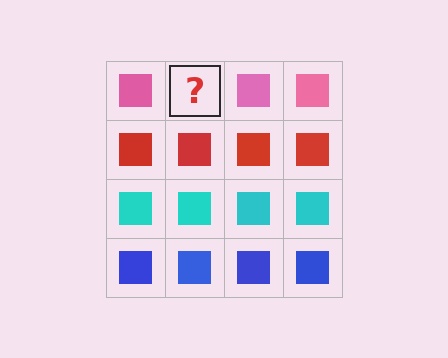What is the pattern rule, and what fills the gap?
The rule is that each row has a consistent color. The gap should be filled with a pink square.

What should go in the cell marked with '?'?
The missing cell should contain a pink square.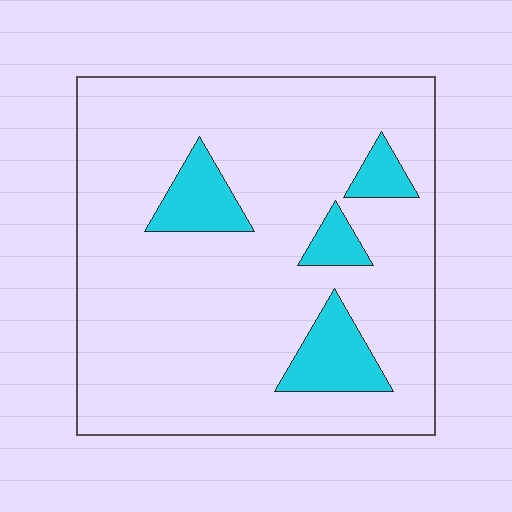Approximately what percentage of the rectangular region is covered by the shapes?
Approximately 15%.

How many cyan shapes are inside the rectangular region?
4.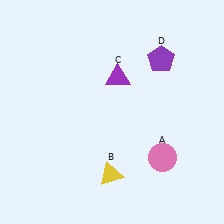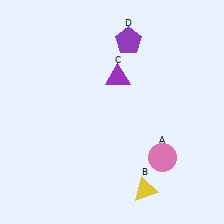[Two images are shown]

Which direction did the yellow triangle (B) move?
The yellow triangle (B) moved right.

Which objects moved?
The objects that moved are: the yellow triangle (B), the purple pentagon (D).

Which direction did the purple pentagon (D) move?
The purple pentagon (D) moved left.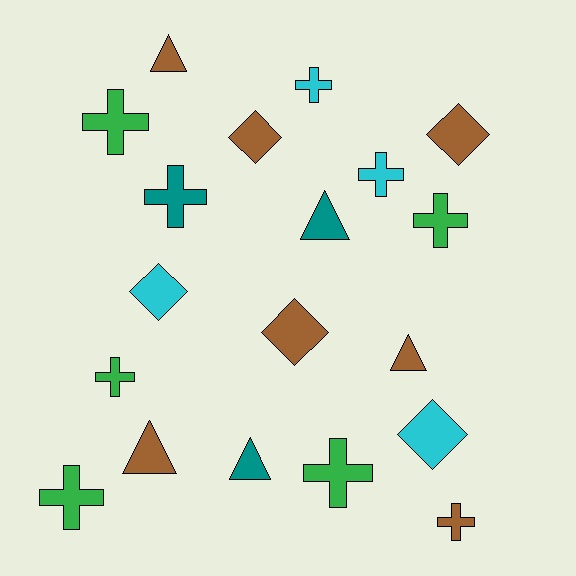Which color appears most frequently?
Brown, with 7 objects.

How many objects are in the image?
There are 19 objects.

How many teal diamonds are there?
There are no teal diamonds.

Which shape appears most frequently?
Cross, with 9 objects.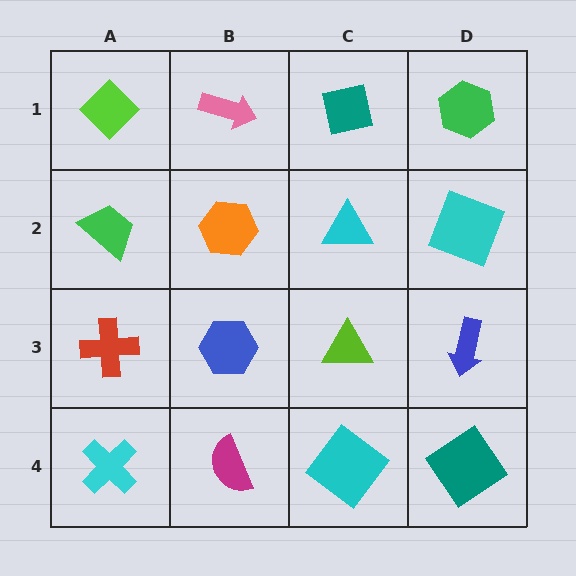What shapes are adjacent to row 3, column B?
An orange hexagon (row 2, column B), a magenta semicircle (row 4, column B), a red cross (row 3, column A), a lime triangle (row 3, column C).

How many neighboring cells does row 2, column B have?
4.